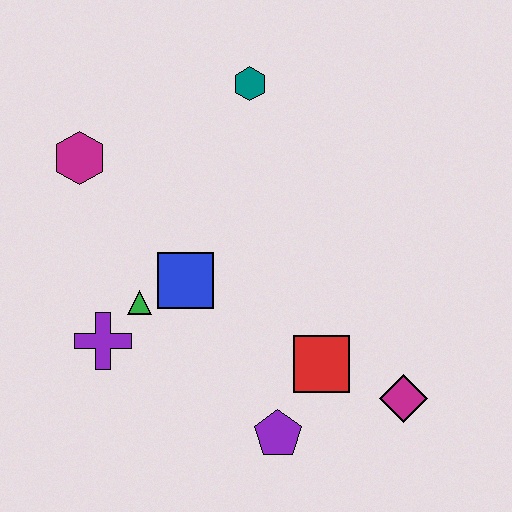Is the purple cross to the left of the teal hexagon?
Yes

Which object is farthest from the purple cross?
The magenta diamond is farthest from the purple cross.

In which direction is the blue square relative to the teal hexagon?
The blue square is below the teal hexagon.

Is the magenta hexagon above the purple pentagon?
Yes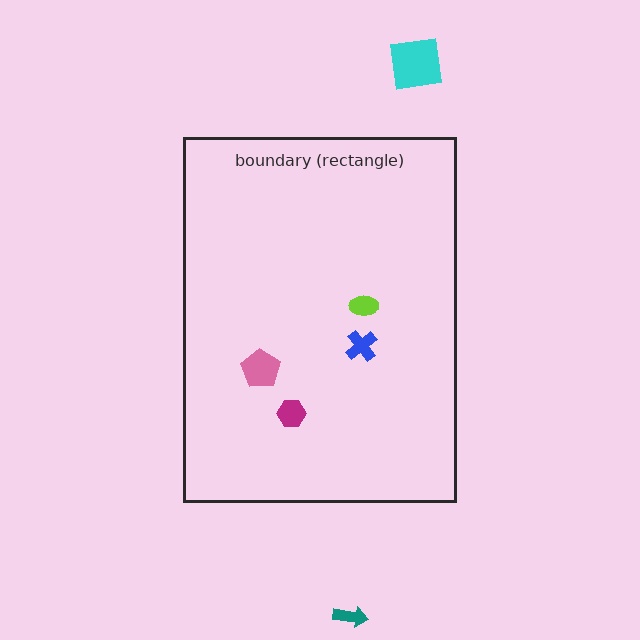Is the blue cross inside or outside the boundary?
Inside.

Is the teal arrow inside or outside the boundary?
Outside.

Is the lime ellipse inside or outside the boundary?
Inside.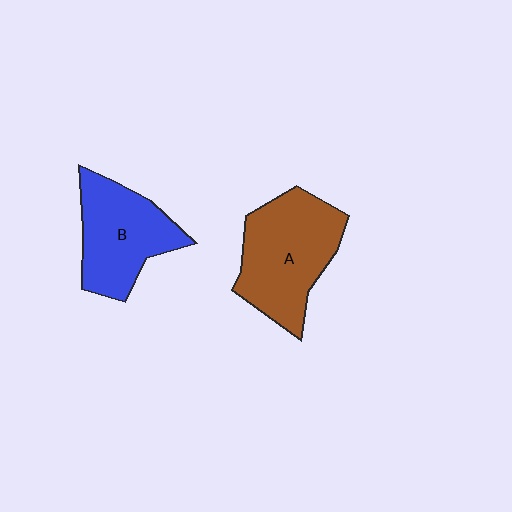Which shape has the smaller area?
Shape B (blue).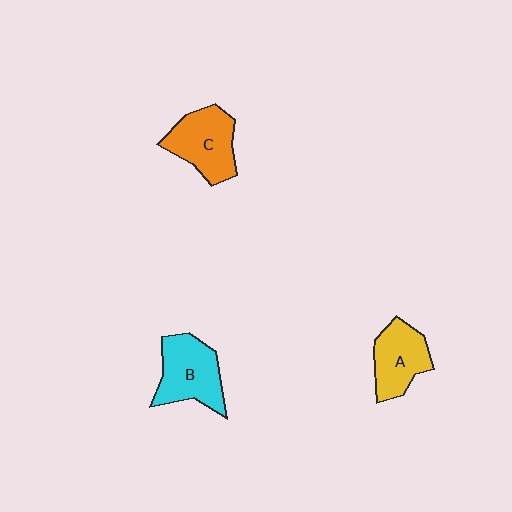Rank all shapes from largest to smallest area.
From largest to smallest: B (cyan), C (orange), A (yellow).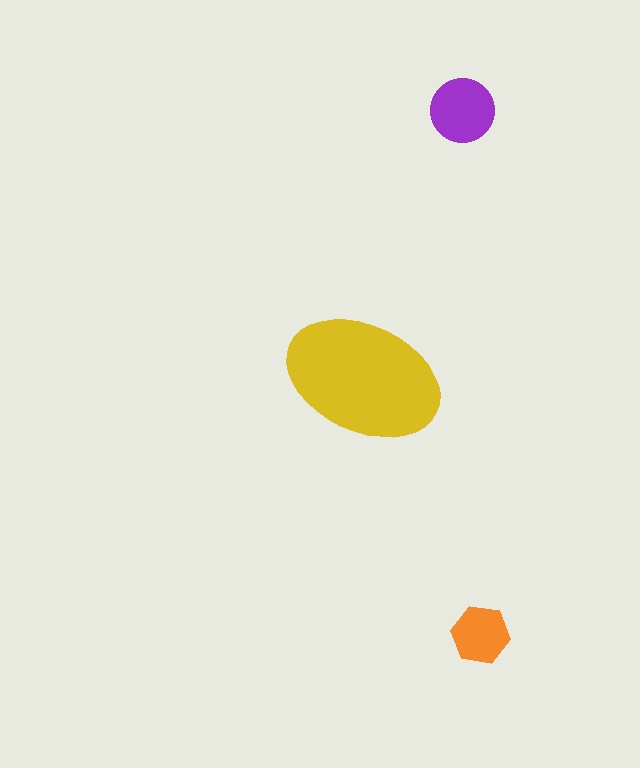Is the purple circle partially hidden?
No, the purple circle is fully visible.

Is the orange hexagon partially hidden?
No, the orange hexagon is fully visible.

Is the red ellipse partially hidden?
No, the red ellipse is fully visible.